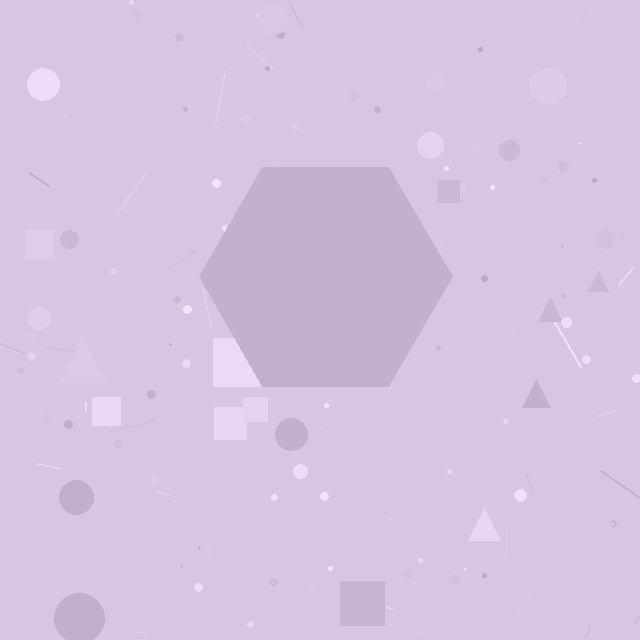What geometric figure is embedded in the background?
A hexagon is embedded in the background.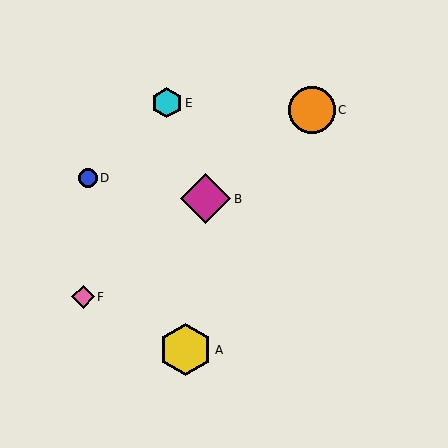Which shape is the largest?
The yellow hexagon (labeled A) is the largest.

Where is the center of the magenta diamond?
The center of the magenta diamond is at (206, 199).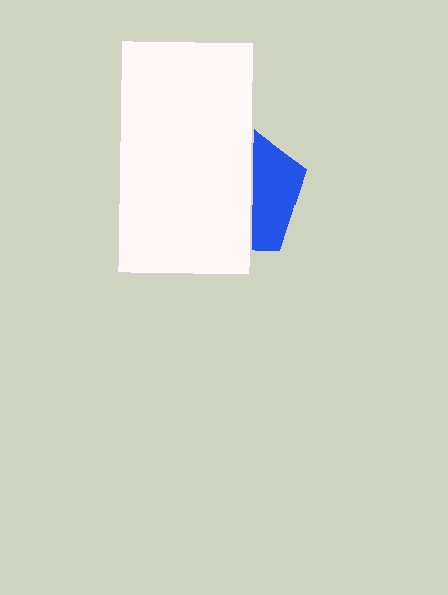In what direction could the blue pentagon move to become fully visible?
The blue pentagon could move right. That would shift it out from behind the white rectangle entirely.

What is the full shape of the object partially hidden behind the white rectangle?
The partially hidden object is a blue pentagon.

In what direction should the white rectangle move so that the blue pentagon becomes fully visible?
The white rectangle should move left. That is the shortest direction to clear the overlap and leave the blue pentagon fully visible.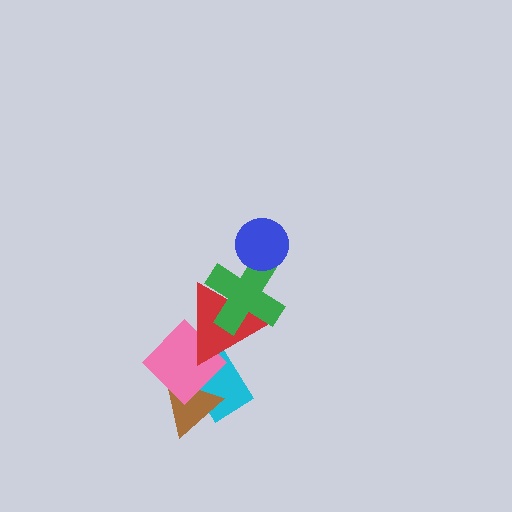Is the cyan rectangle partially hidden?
Yes, it is partially covered by another shape.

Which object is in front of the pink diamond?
The red triangle is in front of the pink diamond.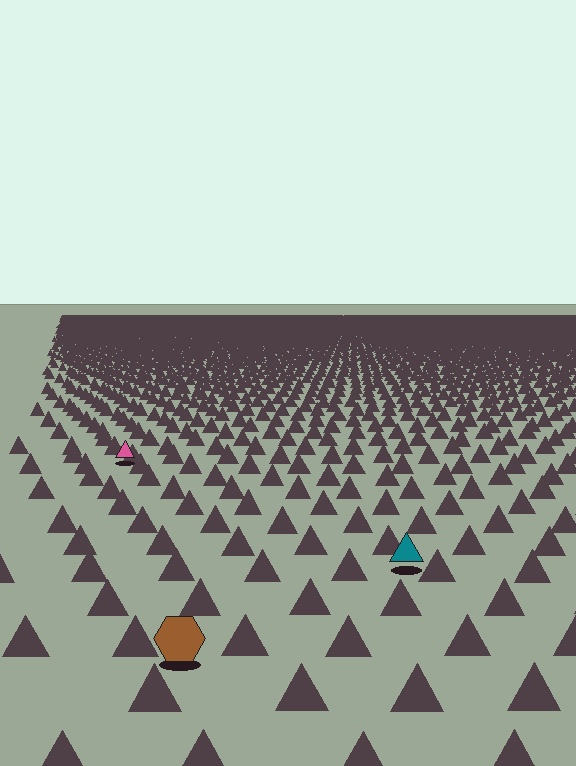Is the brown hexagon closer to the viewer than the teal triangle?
Yes. The brown hexagon is closer — you can tell from the texture gradient: the ground texture is coarser near it.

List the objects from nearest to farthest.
From nearest to farthest: the brown hexagon, the teal triangle, the pink triangle.